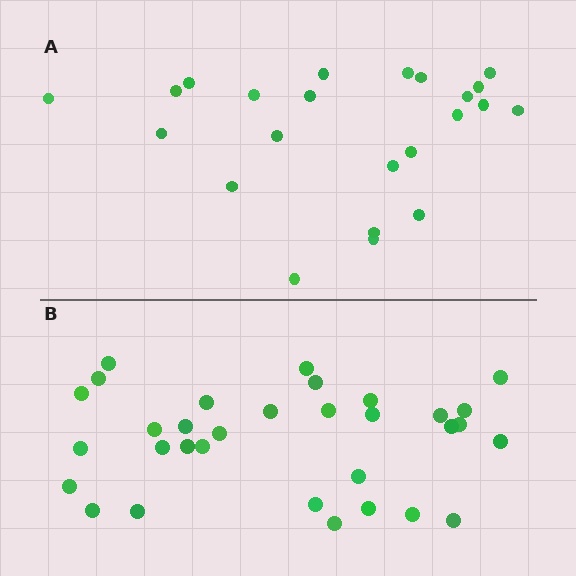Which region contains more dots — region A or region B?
Region B (the bottom region) has more dots.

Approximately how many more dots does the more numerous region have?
Region B has roughly 8 or so more dots than region A.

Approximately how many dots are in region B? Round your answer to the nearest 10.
About 30 dots. (The exact count is 32, which rounds to 30.)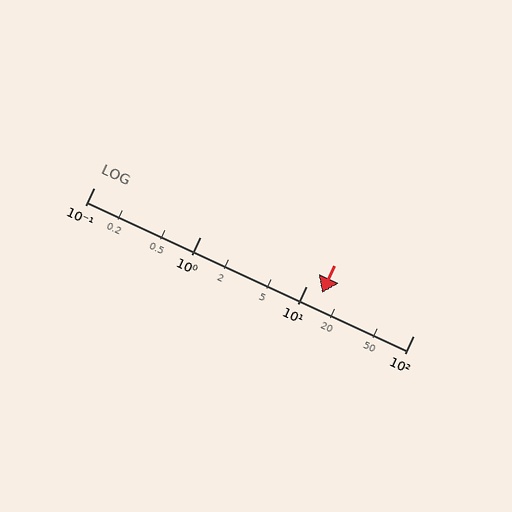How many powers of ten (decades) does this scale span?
The scale spans 3 decades, from 0.1 to 100.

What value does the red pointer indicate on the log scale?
The pointer indicates approximately 14.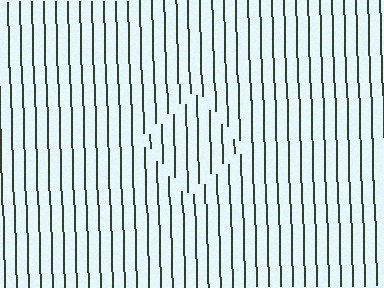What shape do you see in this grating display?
An illusory square. The interior of the shape contains the same grating, shifted by half a period — the contour is defined by the phase discontinuity where line-ends from the inner and outer gratings abut.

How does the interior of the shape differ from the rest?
The interior of the shape contains the same grating, shifted by half a period — the contour is defined by the phase discontinuity where line-ends from the inner and outer gratings abut.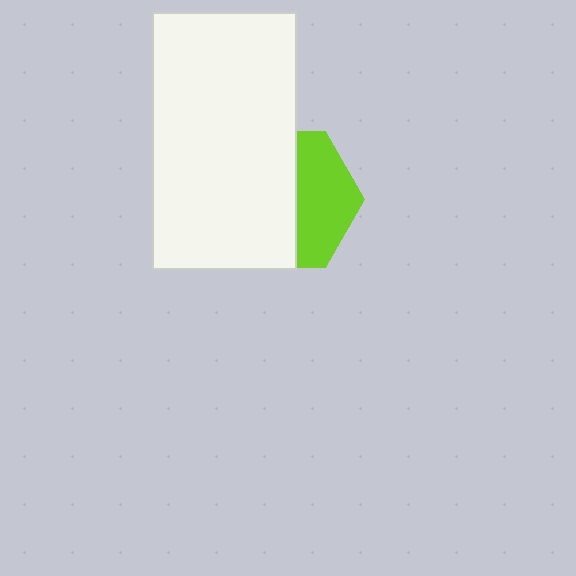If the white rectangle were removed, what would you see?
You would see the complete lime hexagon.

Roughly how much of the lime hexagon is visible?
A small part of it is visible (roughly 40%).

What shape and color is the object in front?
The object in front is a white rectangle.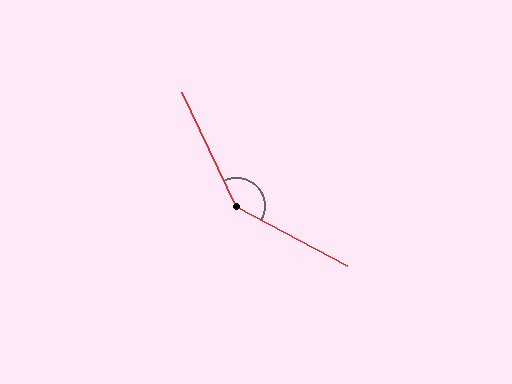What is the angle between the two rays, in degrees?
Approximately 144 degrees.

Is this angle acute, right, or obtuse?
It is obtuse.